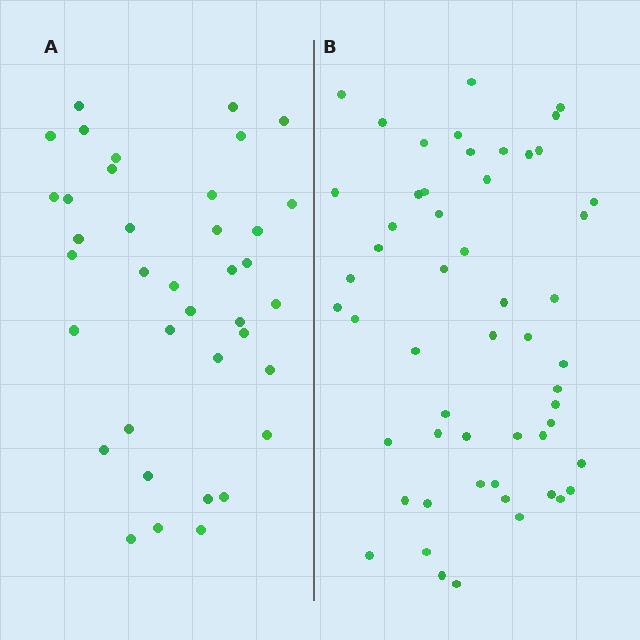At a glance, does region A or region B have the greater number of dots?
Region B (the right region) has more dots.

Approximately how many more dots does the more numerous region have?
Region B has approximately 15 more dots than region A.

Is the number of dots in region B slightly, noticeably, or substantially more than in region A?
Region B has noticeably more, but not dramatically so. The ratio is roughly 1.4 to 1.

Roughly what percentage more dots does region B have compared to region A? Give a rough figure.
About 40% more.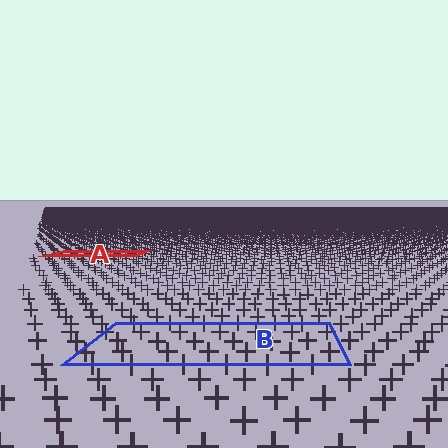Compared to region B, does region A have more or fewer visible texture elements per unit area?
Region A has more texture elements per unit area — they are packed more densely because it is farther away.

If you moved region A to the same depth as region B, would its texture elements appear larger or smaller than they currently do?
They would appear larger. At a closer depth, the same texture elements are projected at a bigger on-screen size.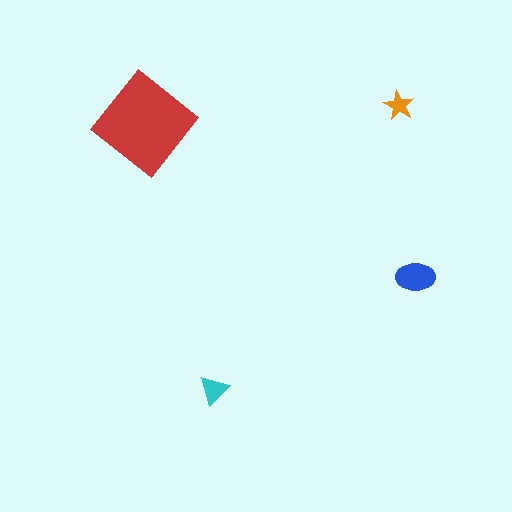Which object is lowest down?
The cyan triangle is bottommost.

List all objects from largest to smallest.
The red diamond, the blue ellipse, the cyan triangle, the orange star.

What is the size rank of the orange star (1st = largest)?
4th.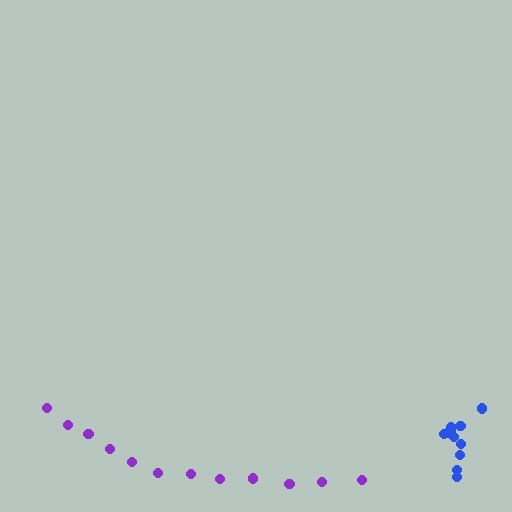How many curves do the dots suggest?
There are 2 distinct paths.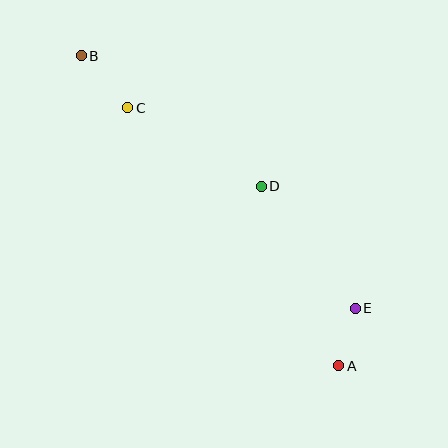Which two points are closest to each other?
Points A and E are closest to each other.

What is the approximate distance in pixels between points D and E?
The distance between D and E is approximately 154 pixels.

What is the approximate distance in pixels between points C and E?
The distance between C and E is approximately 303 pixels.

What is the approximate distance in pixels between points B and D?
The distance between B and D is approximately 222 pixels.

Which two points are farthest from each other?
Points A and B are farthest from each other.